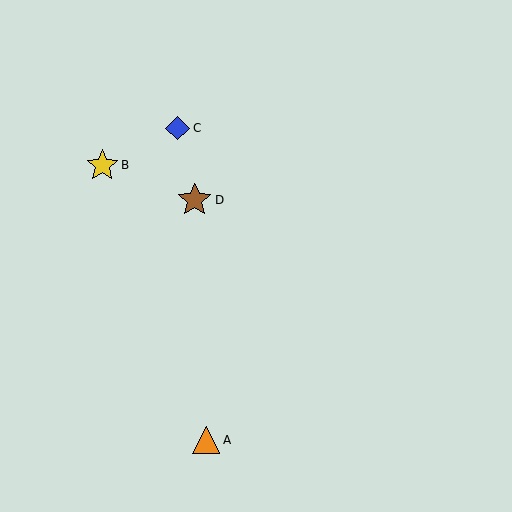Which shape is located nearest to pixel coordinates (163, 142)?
The blue diamond (labeled C) at (178, 128) is nearest to that location.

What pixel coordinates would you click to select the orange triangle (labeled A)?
Click at (206, 440) to select the orange triangle A.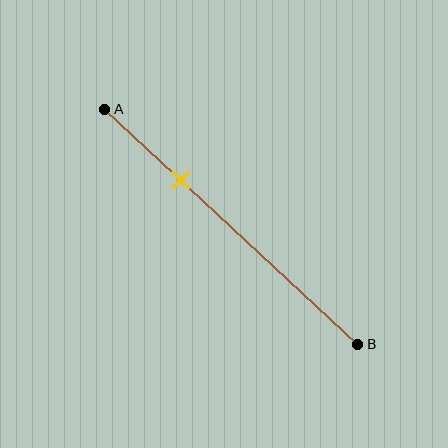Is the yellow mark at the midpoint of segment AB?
No, the mark is at about 30% from A, not at the 50% midpoint.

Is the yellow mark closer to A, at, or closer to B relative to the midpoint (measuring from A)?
The yellow mark is closer to point A than the midpoint of segment AB.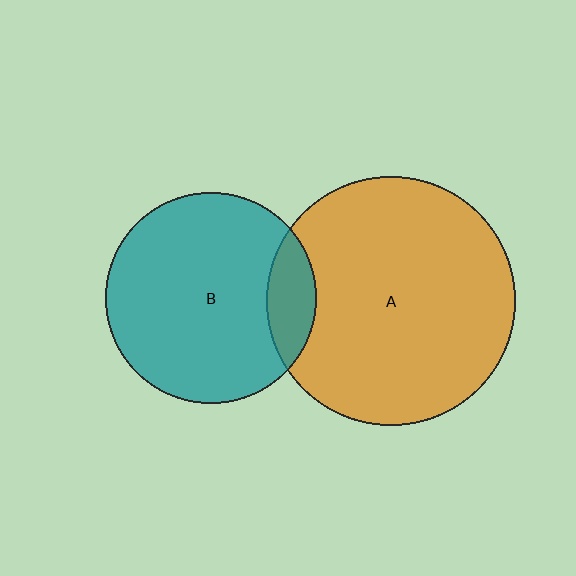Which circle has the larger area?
Circle A (orange).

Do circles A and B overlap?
Yes.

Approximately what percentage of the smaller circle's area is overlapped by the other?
Approximately 15%.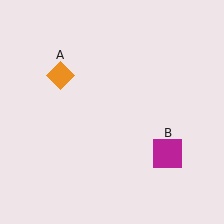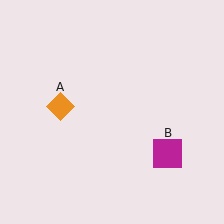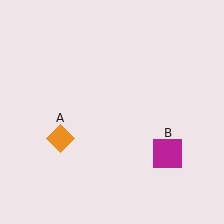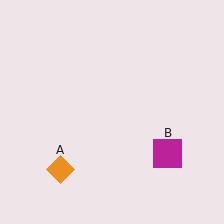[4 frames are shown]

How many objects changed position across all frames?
1 object changed position: orange diamond (object A).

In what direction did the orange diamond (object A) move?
The orange diamond (object A) moved down.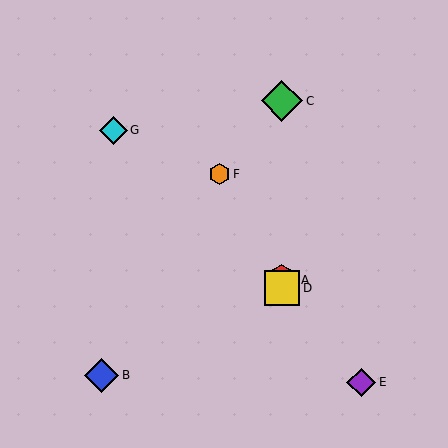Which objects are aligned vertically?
Objects A, C, D are aligned vertically.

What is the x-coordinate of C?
Object C is at x≈282.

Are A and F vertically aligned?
No, A is at x≈282 and F is at x≈220.